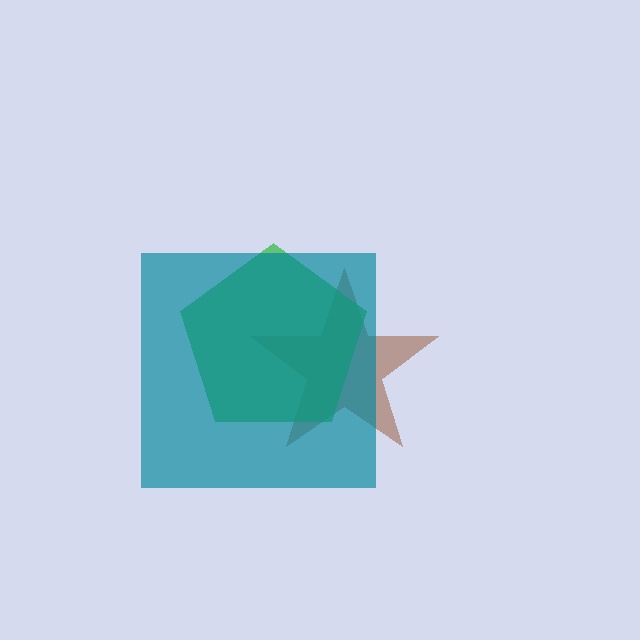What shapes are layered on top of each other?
The layered shapes are: a brown star, a green pentagon, a teal square.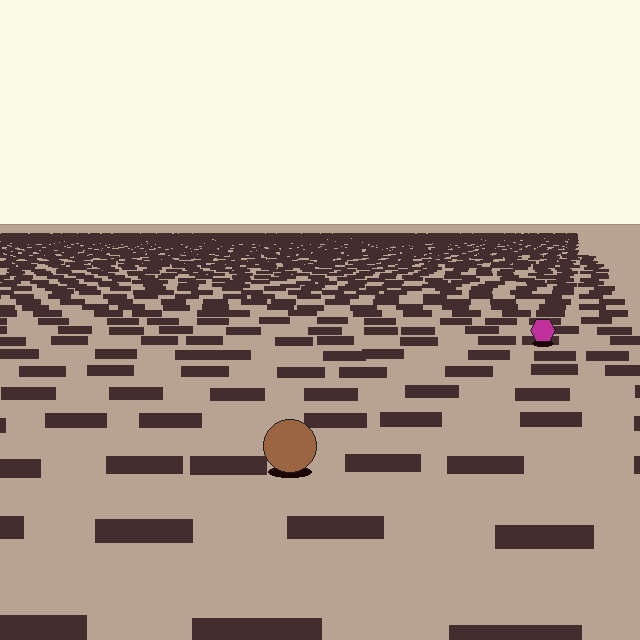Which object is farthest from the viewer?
The magenta hexagon is farthest from the viewer. It appears smaller and the ground texture around it is denser.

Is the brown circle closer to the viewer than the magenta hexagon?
Yes. The brown circle is closer — you can tell from the texture gradient: the ground texture is coarser near it.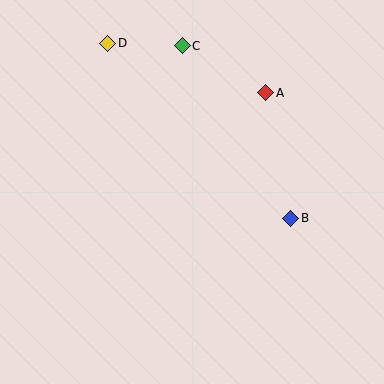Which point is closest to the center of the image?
Point B at (291, 218) is closest to the center.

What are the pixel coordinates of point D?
Point D is at (108, 43).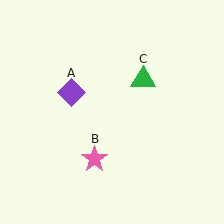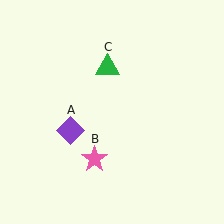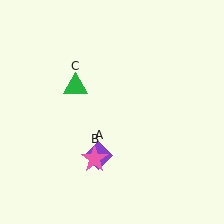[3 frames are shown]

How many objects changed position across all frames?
2 objects changed position: purple diamond (object A), green triangle (object C).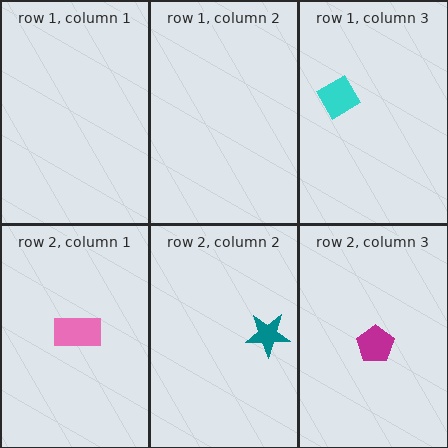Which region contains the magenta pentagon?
The row 2, column 3 region.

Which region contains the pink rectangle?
The row 2, column 1 region.